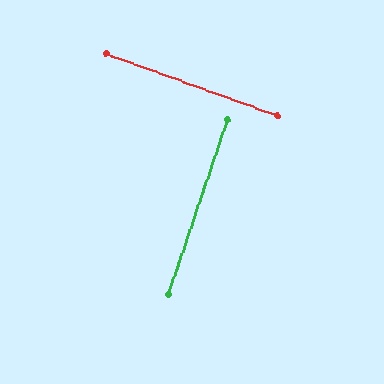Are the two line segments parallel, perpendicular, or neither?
Perpendicular — they meet at approximately 89°.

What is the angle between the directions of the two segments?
Approximately 89 degrees.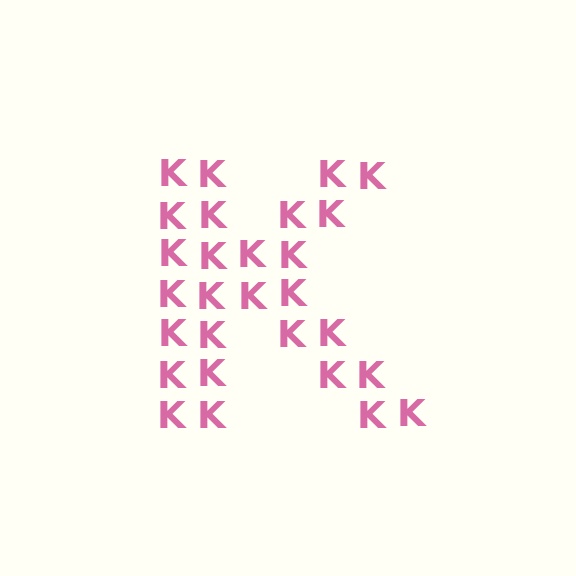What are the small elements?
The small elements are letter K's.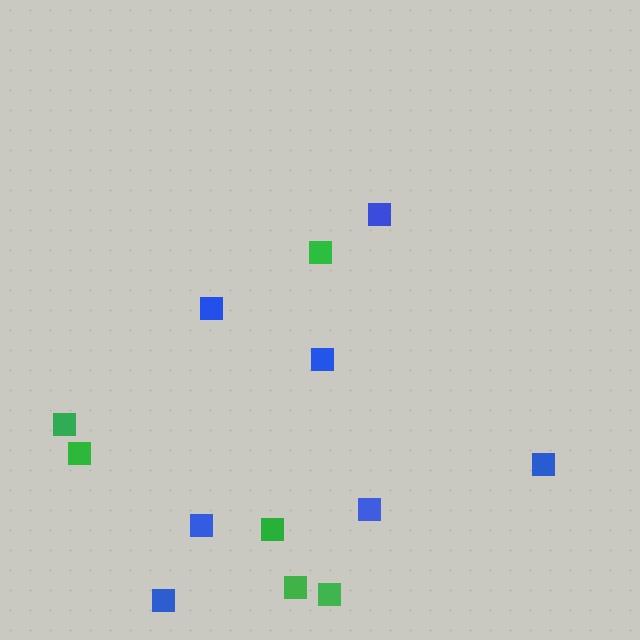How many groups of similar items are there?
There are 2 groups: one group of green squares (6) and one group of blue squares (7).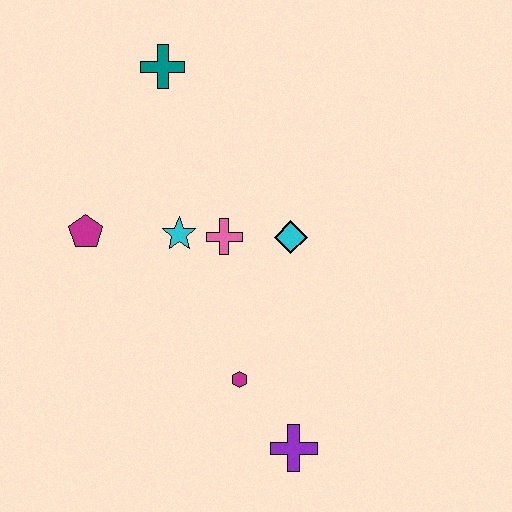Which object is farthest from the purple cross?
The teal cross is farthest from the purple cross.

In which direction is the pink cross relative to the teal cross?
The pink cross is below the teal cross.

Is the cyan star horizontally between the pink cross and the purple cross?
No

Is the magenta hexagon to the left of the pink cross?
No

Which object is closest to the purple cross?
The magenta hexagon is closest to the purple cross.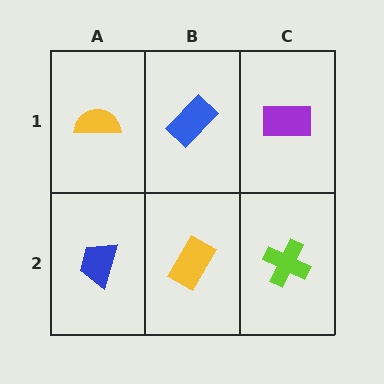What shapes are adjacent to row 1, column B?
A yellow rectangle (row 2, column B), a yellow semicircle (row 1, column A), a purple rectangle (row 1, column C).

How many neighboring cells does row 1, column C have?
2.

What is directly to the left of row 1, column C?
A blue rectangle.